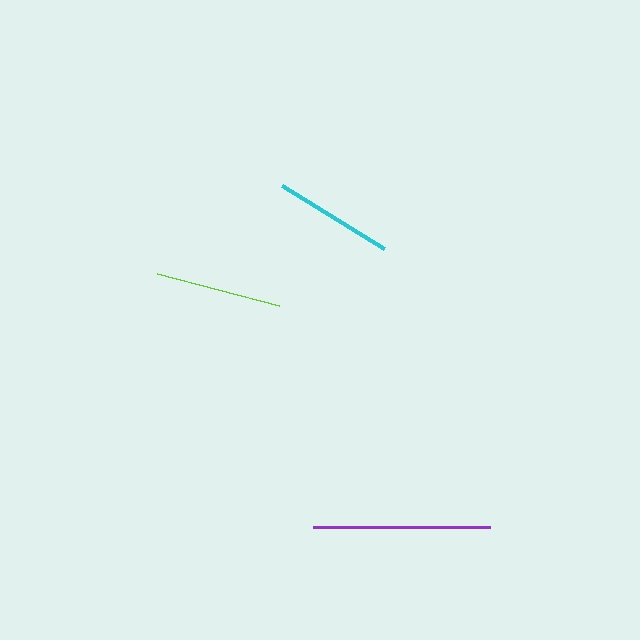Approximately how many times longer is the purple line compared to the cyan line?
The purple line is approximately 1.5 times the length of the cyan line.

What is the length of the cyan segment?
The cyan segment is approximately 120 pixels long.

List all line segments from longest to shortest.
From longest to shortest: purple, lime, cyan.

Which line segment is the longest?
The purple line is the longest at approximately 177 pixels.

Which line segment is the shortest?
The cyan line is the shortest at approximately 120 pixels.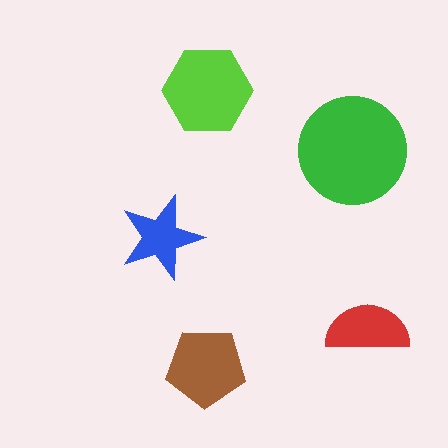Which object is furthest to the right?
The red semicircle is rightmost.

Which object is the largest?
The green circle.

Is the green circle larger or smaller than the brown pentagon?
Larger.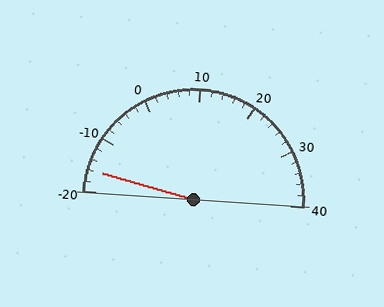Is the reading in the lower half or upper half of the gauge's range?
The reading is in the lower half of the range (-20 to 40).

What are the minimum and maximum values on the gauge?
The gauge ranges from -20 to 40.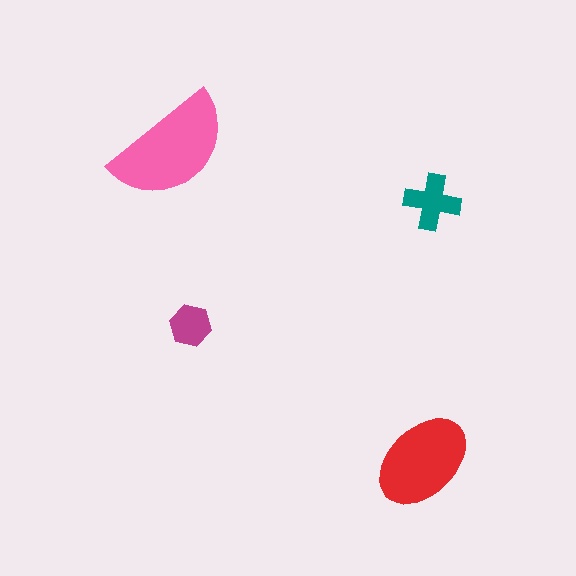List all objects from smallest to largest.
The magenta hexagon, the teal cross, the red ellipse, the pink semicircle.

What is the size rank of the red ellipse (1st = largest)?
2nd.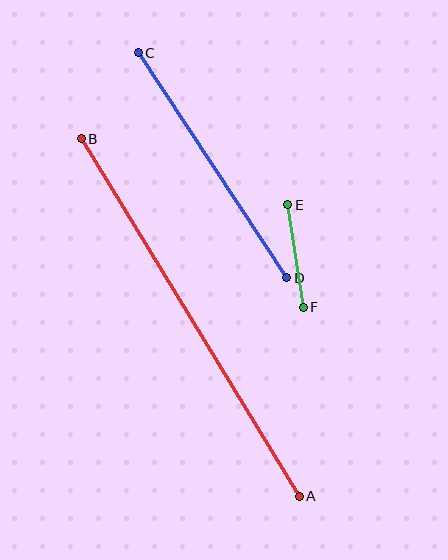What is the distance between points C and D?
The distance is approximately 270 pixels.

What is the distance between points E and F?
The distance is approximately 104 pixels.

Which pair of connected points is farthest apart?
Points A and B are farthest apart.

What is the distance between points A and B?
The distance is approximately 419 pixels.